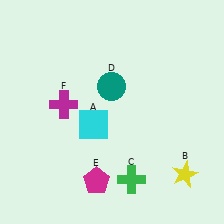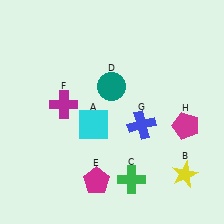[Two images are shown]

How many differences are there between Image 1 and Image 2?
There are 2 differences between the two images.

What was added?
A blue cross (G), a magenta pentagon (H) were added in Image 2.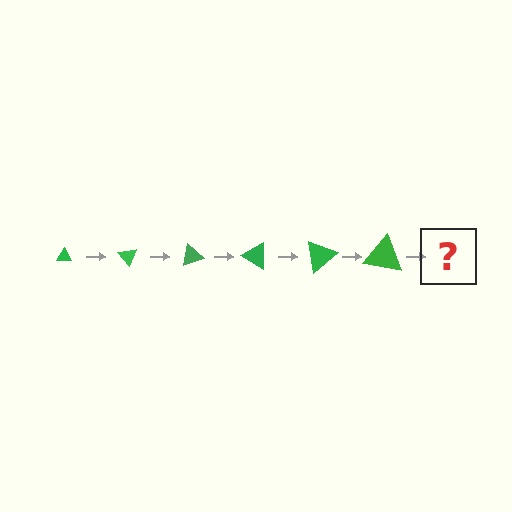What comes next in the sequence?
The next element should be a triangle, larger than the previous one and rotated 300 degrees from the start.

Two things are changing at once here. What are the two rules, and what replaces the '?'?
The two rules are that the triangle grows larger each step and it rotates 50 degrees each step. The '?' should be a triangle, larger than the previous one and rotated 300 degrees from the start.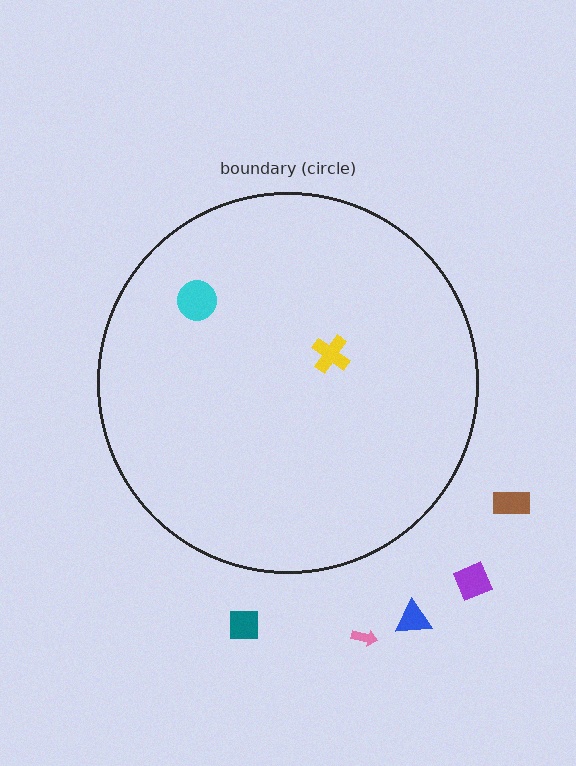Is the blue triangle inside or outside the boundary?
Outside.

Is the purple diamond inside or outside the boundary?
Outside.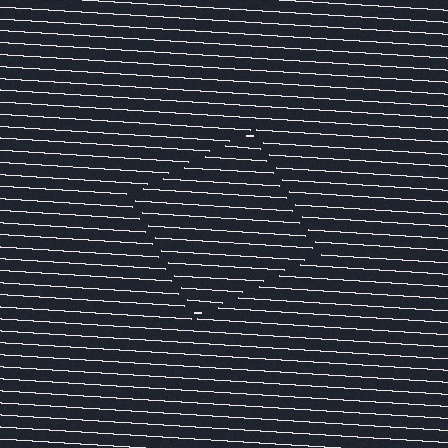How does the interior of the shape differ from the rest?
The interior of the shape contains the same grating, shifted by half a period — the contour is defined by the phase discontinuity where line-ends from the inner and outer gratings abut.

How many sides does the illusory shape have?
4 sides — the line-ends trace a square.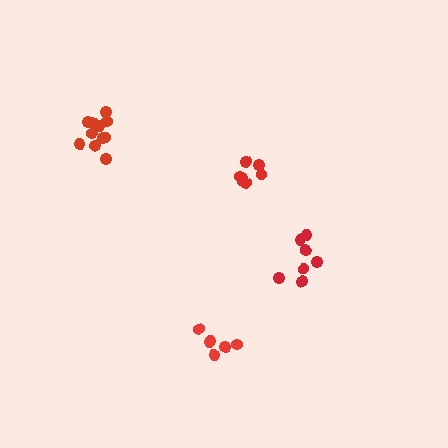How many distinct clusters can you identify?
There are 4 distinct clusters.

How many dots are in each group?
Group 1: 7 dots, Group 2: 11 dots, Group 3: 7 dots, Group 4: 6 dots (31 total).